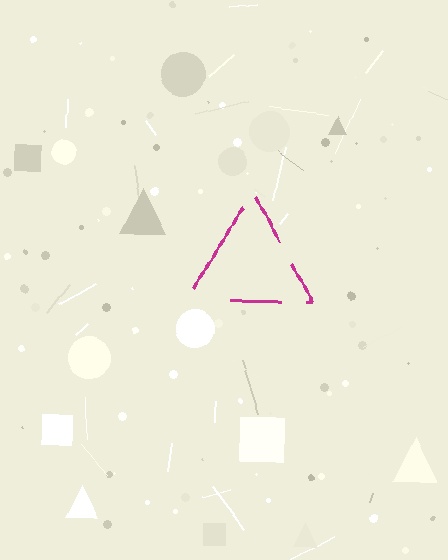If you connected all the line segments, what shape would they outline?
They would outline a triangle.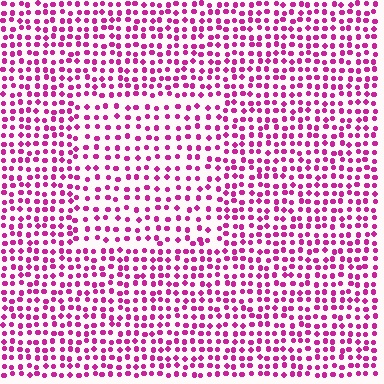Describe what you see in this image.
The image contains small magenta elements arranged at two different densities. A rectangle-shaped region is visible where the elements are less densely packed than the surrounding area.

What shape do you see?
I see a rectangle.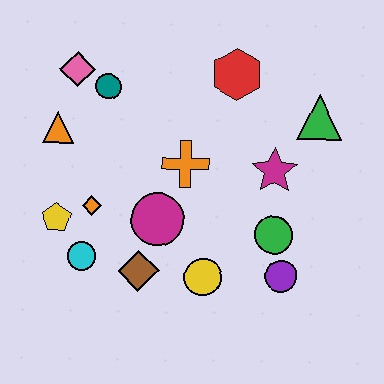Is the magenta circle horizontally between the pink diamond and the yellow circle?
Yes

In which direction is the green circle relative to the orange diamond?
The green circle is to the right of the orange diamond.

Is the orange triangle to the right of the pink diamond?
No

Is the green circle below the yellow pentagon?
Yes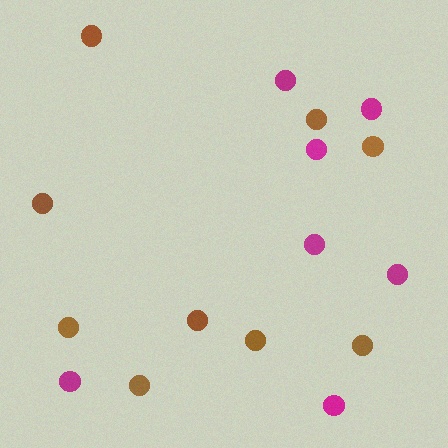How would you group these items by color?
There are 2 groups: one group of brown circles (9) and one group of magenta circles (7).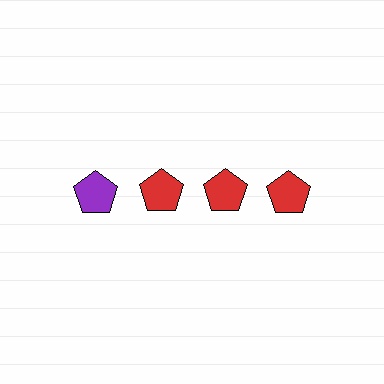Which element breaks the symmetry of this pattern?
The purple pentagon in the top row, leftmost column breaks the symmetry. All other shapes are red pentagons.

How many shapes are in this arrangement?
There are 4 shapes arranged in a grid pattern.